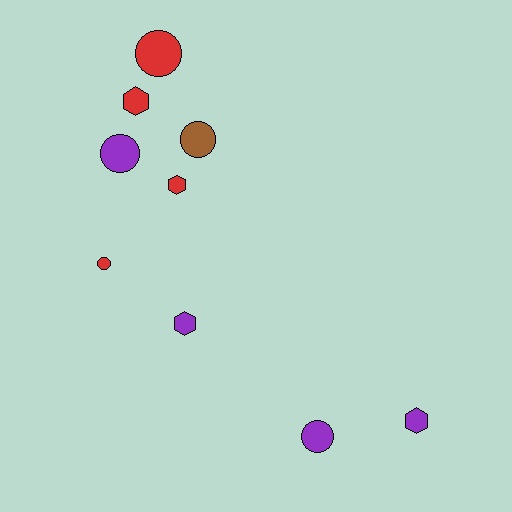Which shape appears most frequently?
Circle, with 5 objects.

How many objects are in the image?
There are 9 objects.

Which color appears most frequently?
Red, with 4 objects.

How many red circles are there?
There are 2 red circles.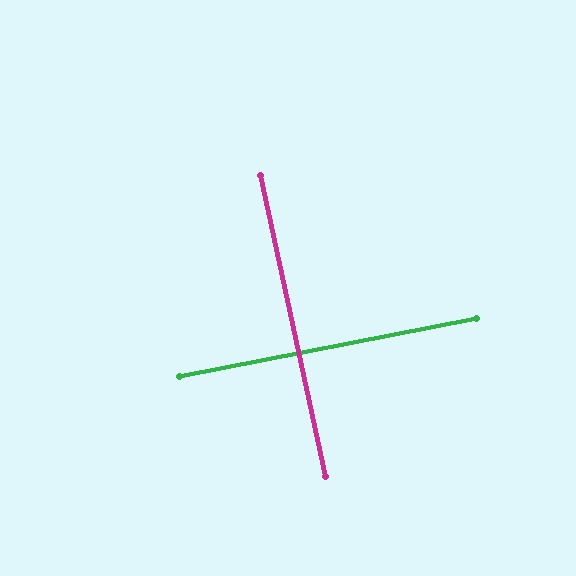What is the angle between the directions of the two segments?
Approximately 89 degrees.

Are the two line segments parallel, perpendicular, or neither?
Perpendicular — they meet at approximately 89°.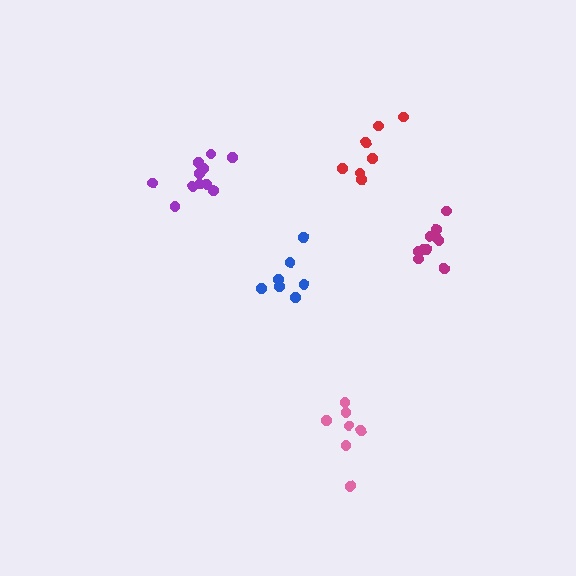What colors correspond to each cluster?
The clusters are colored: pink, purple, magenta, red, blue.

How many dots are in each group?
Group 1: 7 dots, Group 2: 11 dots, Group 3: 11 dots, Group 4: 7 dots, Group 5: 7 dots (43 total).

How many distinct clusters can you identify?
There are 5 distinct clusters.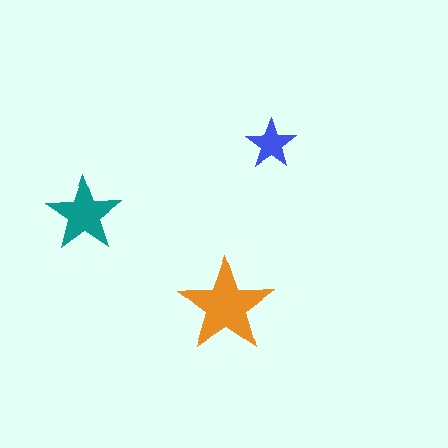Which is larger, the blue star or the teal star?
The teal one.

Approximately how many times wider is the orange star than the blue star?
About 2 times wider.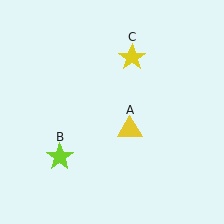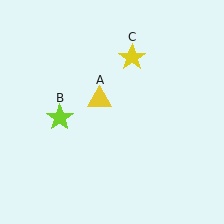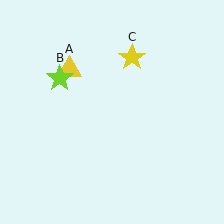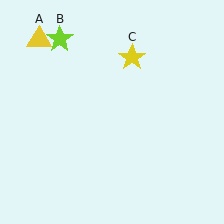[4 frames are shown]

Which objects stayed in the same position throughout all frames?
Yellow star (object C) remained stationary.